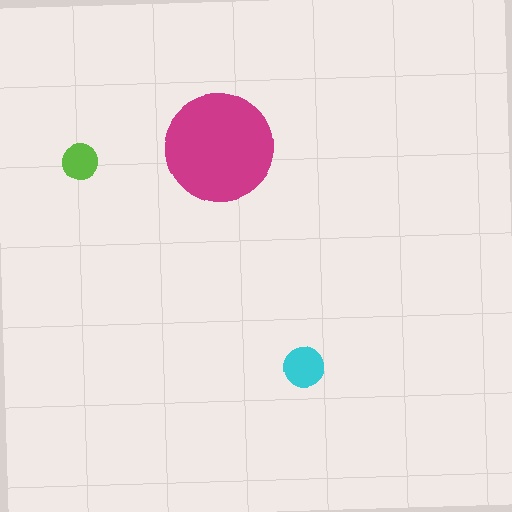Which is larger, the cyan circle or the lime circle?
The cyan one.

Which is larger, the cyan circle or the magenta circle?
The magenta one.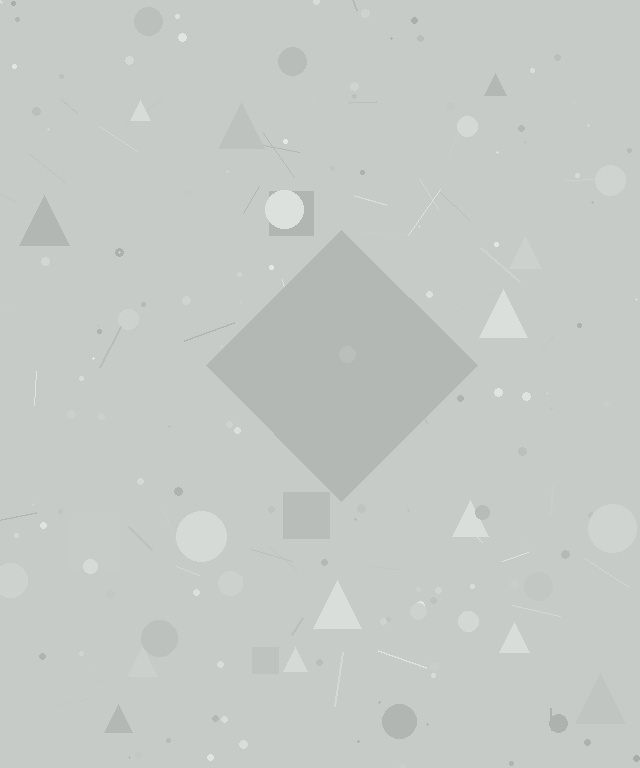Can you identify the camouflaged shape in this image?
The camouflaged shape is a diamond.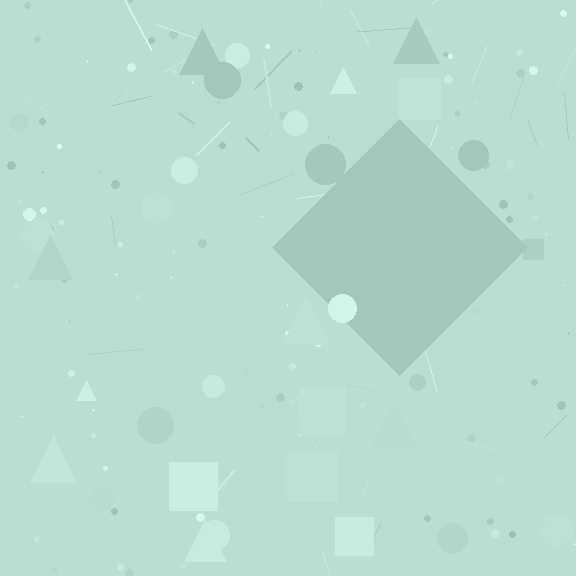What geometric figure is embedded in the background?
A diamond is embedded in the background.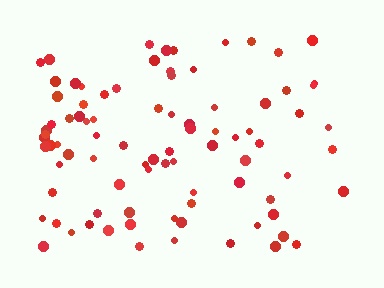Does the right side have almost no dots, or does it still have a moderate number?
Still a moderate number, just noticeably fewer than the left.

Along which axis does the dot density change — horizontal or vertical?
Horizontal.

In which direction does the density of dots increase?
From right to left, with the left side densest.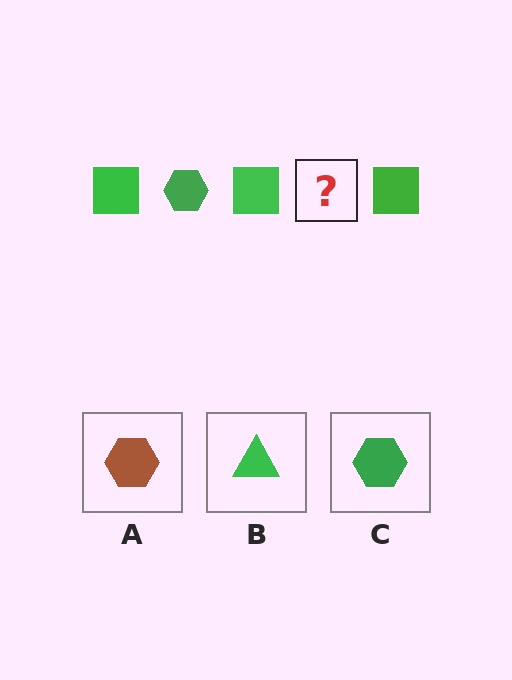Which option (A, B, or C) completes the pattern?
C.